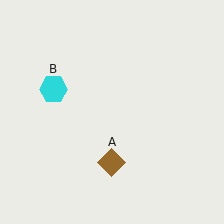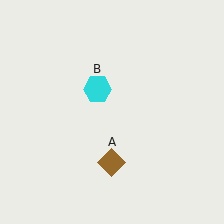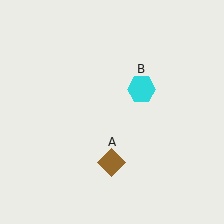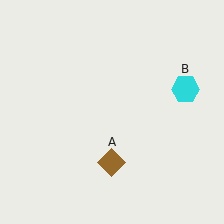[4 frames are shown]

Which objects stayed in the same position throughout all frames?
Brown diamond (object A) remained stationary.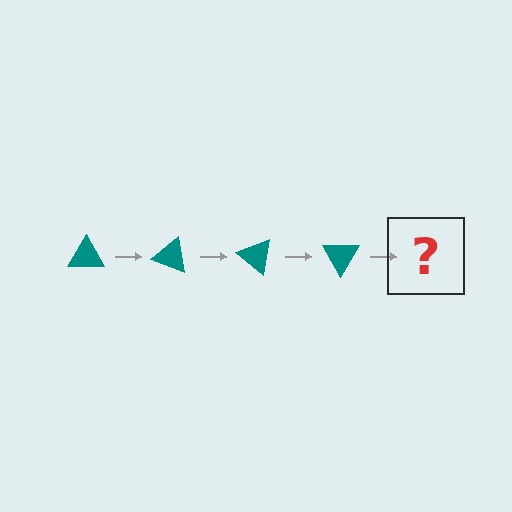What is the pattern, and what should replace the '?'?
The pattern is that the triangle rotates 20 degrees each step. The '?' should be a teal triangle rotated 80 degrees.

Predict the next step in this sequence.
The next step is a teal triangle rotated 80 degrees.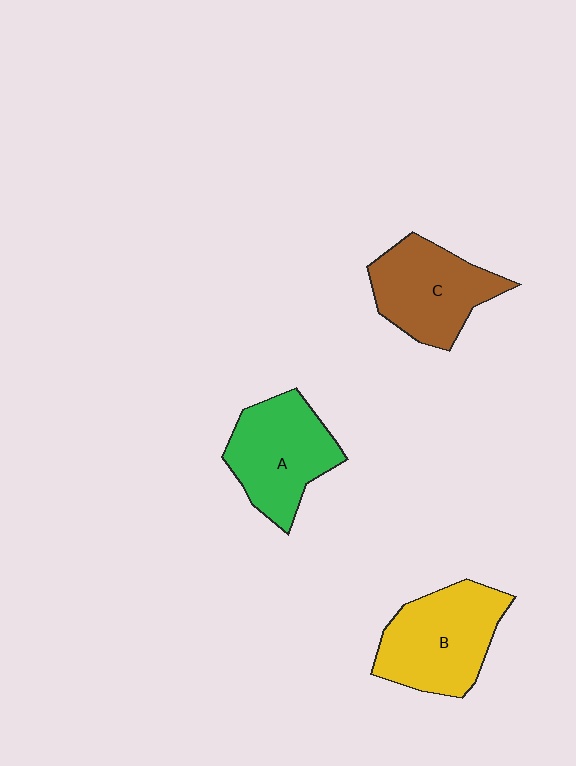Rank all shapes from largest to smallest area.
From largest to smallest: B (yellow), A (green), C (brown).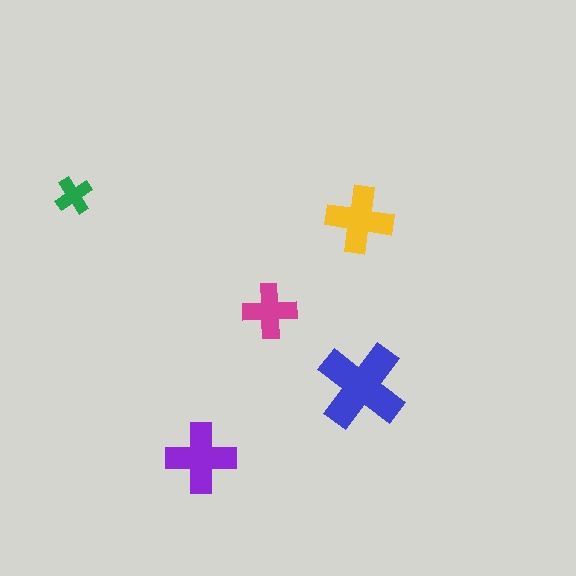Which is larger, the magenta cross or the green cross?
The magenta one.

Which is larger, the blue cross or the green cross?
The blue one.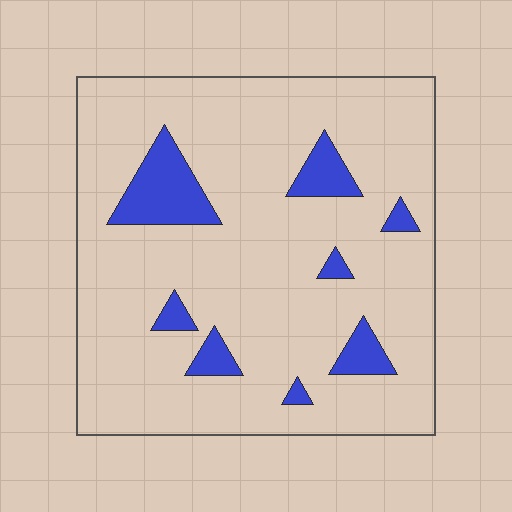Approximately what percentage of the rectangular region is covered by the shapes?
Approximately 10%.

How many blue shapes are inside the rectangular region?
8.